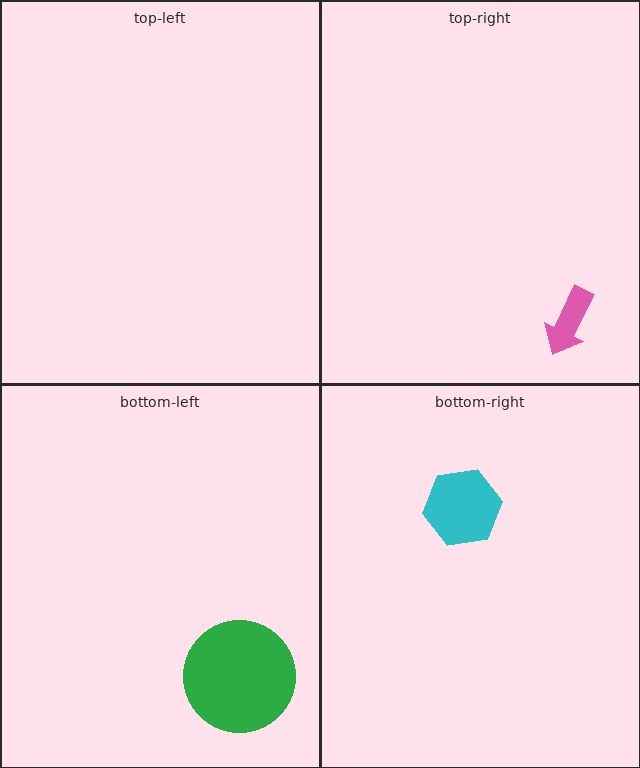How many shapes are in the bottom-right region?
1.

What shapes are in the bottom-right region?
The cyan hexagon.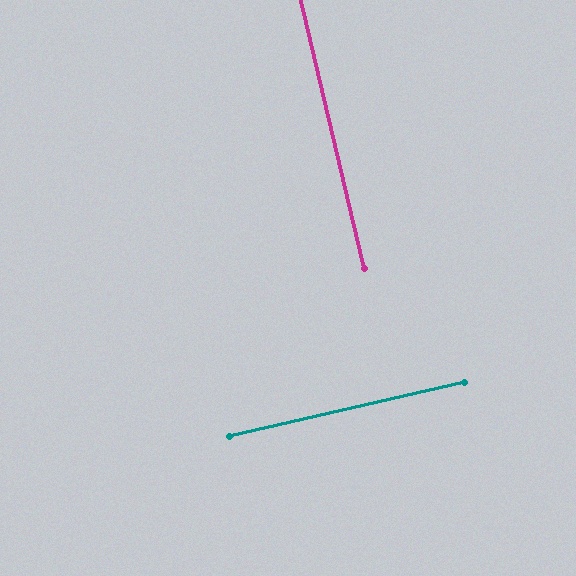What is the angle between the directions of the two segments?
Approximately 90 degrees.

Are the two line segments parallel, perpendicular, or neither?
Perpendicular — they meet at approximately 90°.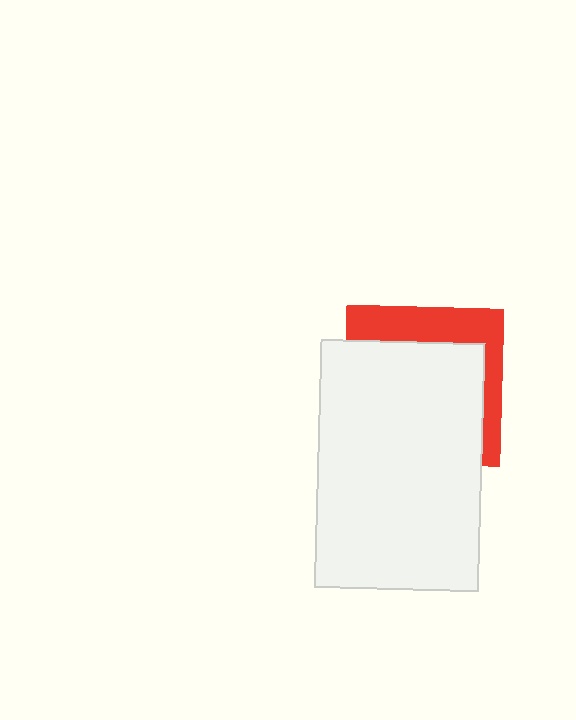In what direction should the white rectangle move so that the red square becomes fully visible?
The white rectangle should move down. That is the shortest direction to clear the overlap and leave the red square fully visible.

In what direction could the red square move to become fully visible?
The red square could move up. That would shift it out from behind the white rectangle entirely.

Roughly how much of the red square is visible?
A small part of it is visible (roughly 30%).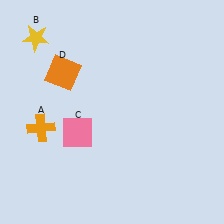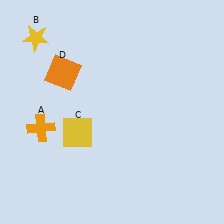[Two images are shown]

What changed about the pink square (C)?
In Image 1, C is pink. In Image 2, it changed to yellow.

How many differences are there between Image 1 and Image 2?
There is 1 difference between the two images.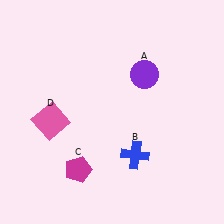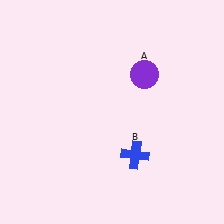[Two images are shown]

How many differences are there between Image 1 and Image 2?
There are 2 differences between the two images.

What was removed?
The magenta pentagon (C), the pink square (D) were removed in Image 2.